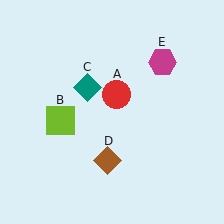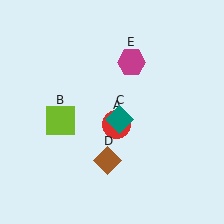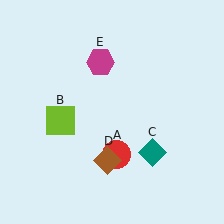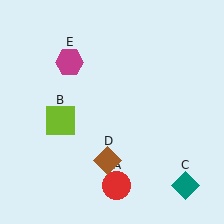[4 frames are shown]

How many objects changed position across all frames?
3 objects changed position: red circle (object A), teal diamond (object C), magenta hexagon (object E).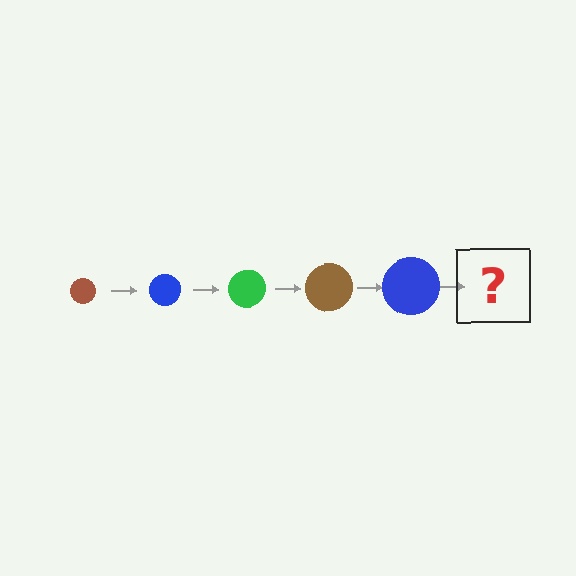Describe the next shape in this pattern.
It should be a green circle, larger than the previous one.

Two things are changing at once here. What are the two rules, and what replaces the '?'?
The two rules are that the circle grows larger each step and the color cycles through brown, blue, and green. The '?' should be a green circle, larger than the previous one.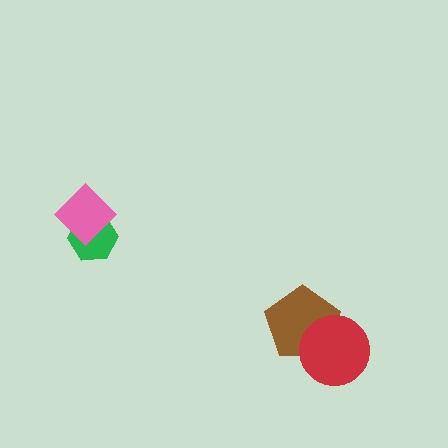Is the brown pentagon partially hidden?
Yes, it is partially covered by another shape.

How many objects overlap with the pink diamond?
1 object overlaps with the pink diamond.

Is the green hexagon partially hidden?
Yes, it is partially covered by another shape.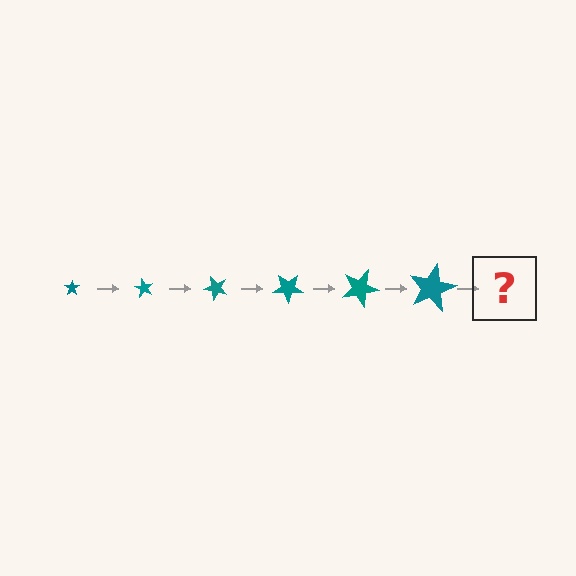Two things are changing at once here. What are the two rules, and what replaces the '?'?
The two rules are that the star grows larger each step and it rotates 60 degrees each step. The '?' should be a star, larger than the previous one and rotated 360 degrees from the start.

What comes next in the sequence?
The next element should be a star, larger than the previous one and rotated 360 degrees from the start.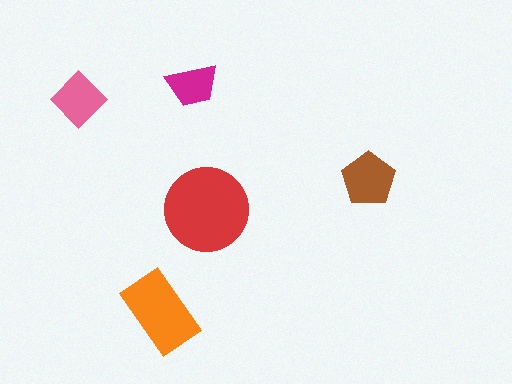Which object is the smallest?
The magenta trapezoid.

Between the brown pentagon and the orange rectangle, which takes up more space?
The orange rectangle.